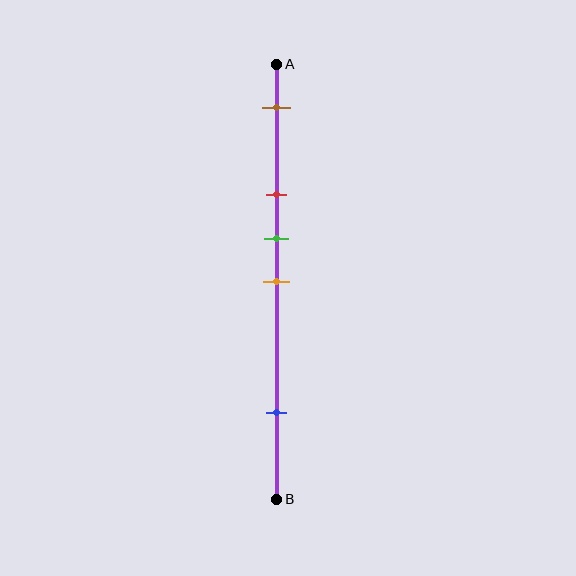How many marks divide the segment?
There are 5 marks dividing the segment.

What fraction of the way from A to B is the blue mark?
The blue mark is approximately 80% (0.8) of the way from A to B.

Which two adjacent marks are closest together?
The green and orange marks are the closest adjacent pair.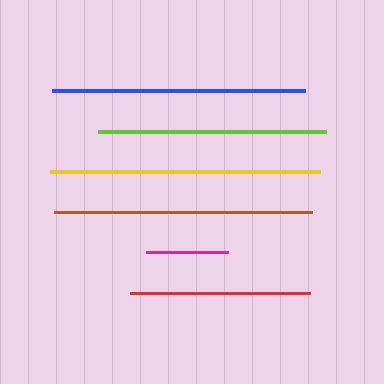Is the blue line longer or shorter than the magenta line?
The blue line is longer than the magenta line.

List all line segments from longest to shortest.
From longest to shortest: yellow, brown, blue, lime, red, magenta.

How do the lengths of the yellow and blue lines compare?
The yellow and blue lines are approximately the same length.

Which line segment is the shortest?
The magenta line is the shortest at approximately 82 pixels.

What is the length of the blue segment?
The blue segment is approximately 253 pixels long.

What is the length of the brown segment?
The brown segment is approximately 257 pixels long.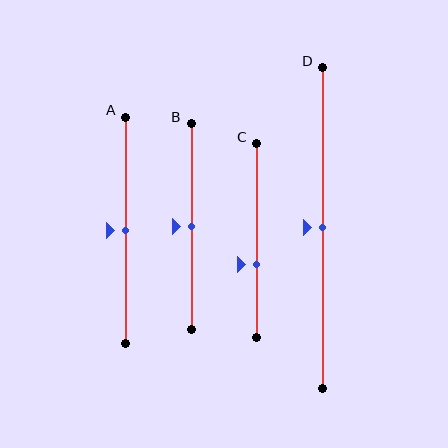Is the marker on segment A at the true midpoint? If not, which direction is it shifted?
Yes, the marker on segment A is at the true midpoint.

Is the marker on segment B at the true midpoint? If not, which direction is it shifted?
Yes, the marker on segment B is at the true midpoint.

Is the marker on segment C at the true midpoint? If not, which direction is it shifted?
No, the marker on segment C is shifted downward by about 12% of the segment length.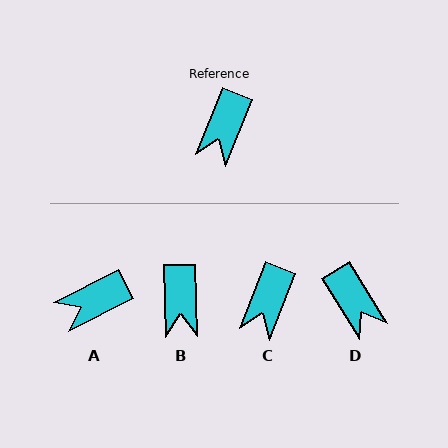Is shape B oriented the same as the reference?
No, it is off by about 23 degrees.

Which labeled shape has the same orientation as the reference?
C.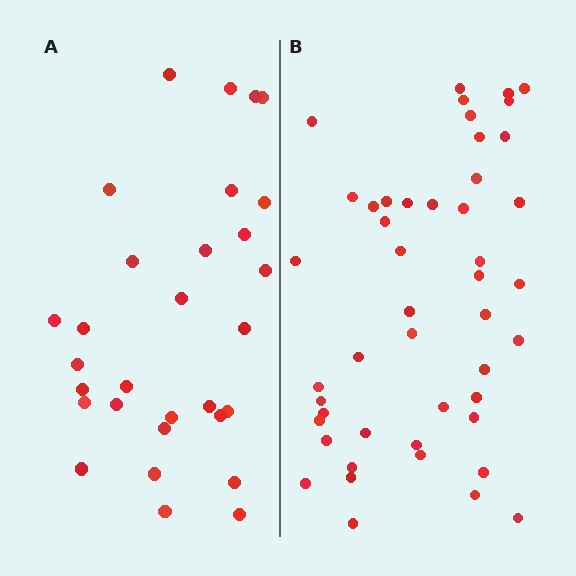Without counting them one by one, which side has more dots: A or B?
Region B (the right region) has more dots.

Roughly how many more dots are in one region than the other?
Region B has approximately 15 more dots than region A.